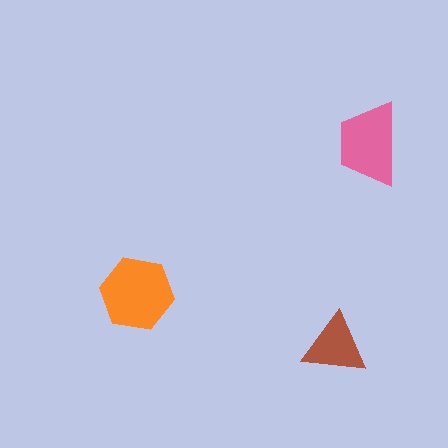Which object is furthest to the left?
The orange hexagon is leftmost.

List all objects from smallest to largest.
The brown triangle, the pink trapezoid, the orange hexagon.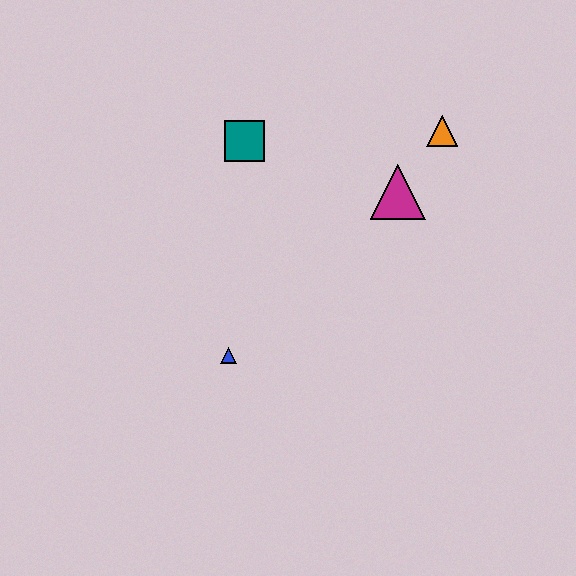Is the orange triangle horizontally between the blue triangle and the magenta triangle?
No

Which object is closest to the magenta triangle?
The orange triangle is closest to the magenta triangle.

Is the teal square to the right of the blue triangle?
Yes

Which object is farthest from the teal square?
The blue triangle is farthest from the teal square.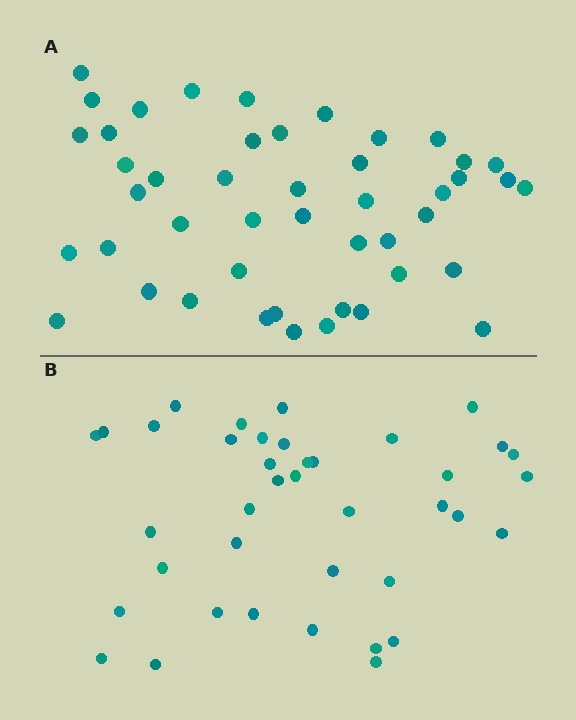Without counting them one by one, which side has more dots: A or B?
Region A (the top region) has more dots.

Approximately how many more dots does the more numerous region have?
Region A has roughly 8 or so more dots than region B.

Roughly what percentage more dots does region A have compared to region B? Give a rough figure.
About 20% more.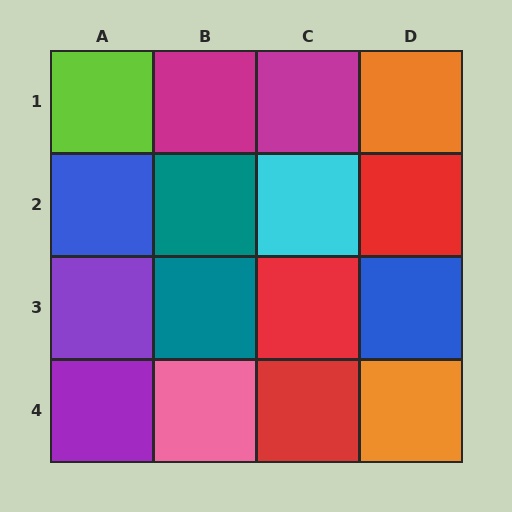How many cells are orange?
2 cells are orange.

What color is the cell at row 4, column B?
Pink.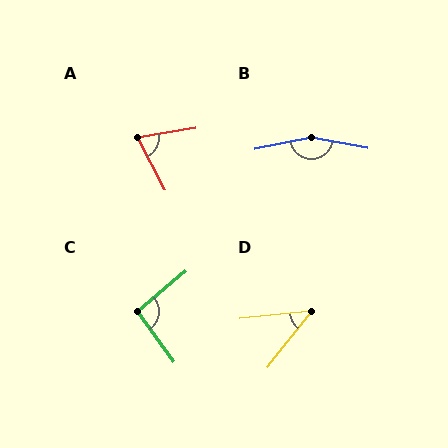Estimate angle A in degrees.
Approximately 72 degrees.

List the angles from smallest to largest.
D (46°), A (72°), C (94°), B (158°).